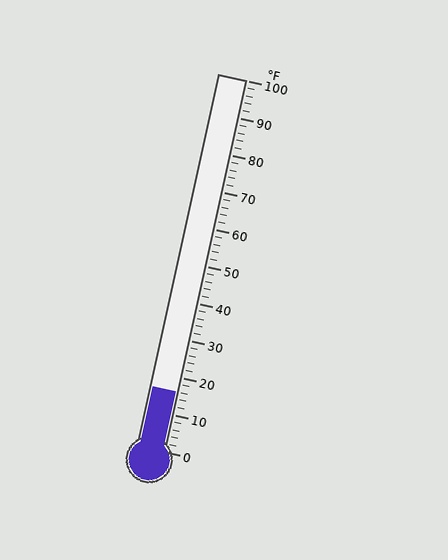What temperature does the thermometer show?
The thermometer shows approximately 16°F.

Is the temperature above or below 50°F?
The temperature is below 50°F.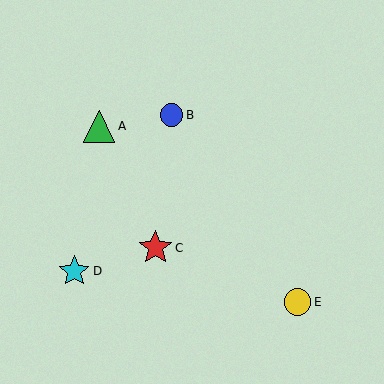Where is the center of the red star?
The center of the red star is at (155, 248).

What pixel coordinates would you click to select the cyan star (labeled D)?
Click at (74, 271) to select the cyan star D.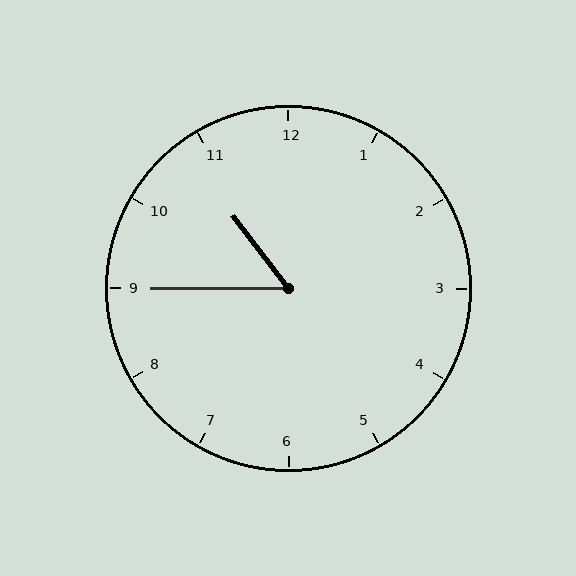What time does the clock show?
10:45.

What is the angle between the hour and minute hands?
Approximately 52 degrees.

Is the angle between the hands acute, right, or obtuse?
It is acute.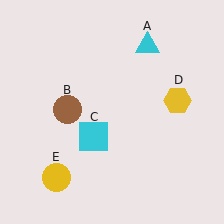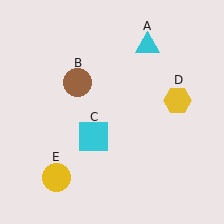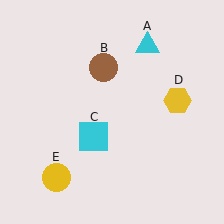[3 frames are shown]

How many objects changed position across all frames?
1 object changed position: brown circle (object B).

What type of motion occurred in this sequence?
The brown circle (object B) rotated clockwise around the center of the scene.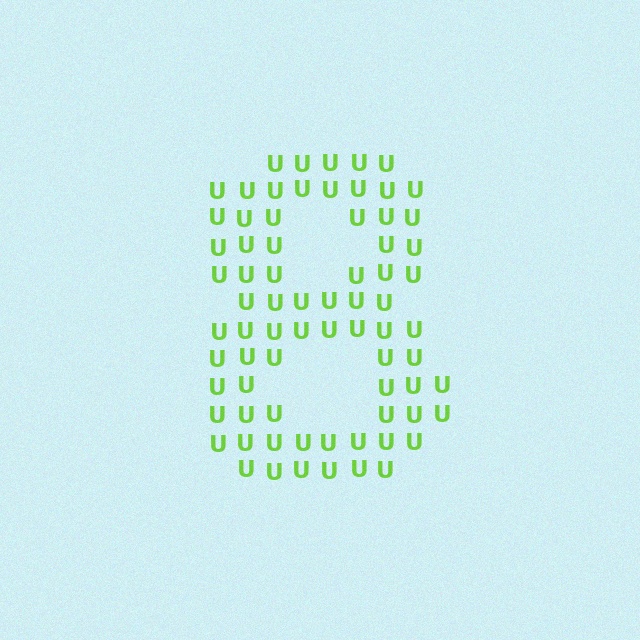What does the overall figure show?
The overall figure shows the digit 8.